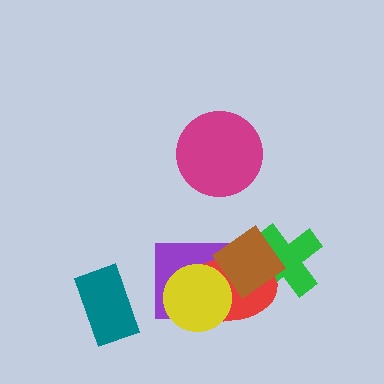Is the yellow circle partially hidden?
Yes, it is partially covered by another shape.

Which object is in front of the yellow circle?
The brown diamond is in front of the yellow circle.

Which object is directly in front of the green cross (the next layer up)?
The red ellipse is directly in front of the green cross.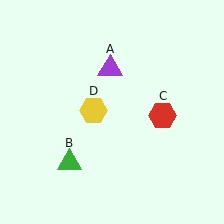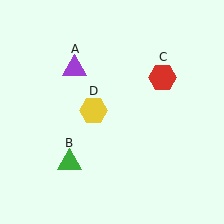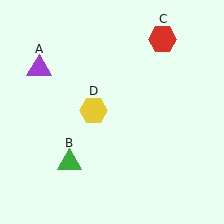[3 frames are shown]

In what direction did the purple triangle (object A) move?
The purple triangle (object A) moved left.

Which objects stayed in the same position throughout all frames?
Green triangle (object B) and yellow hexagon (object D) remained stationary.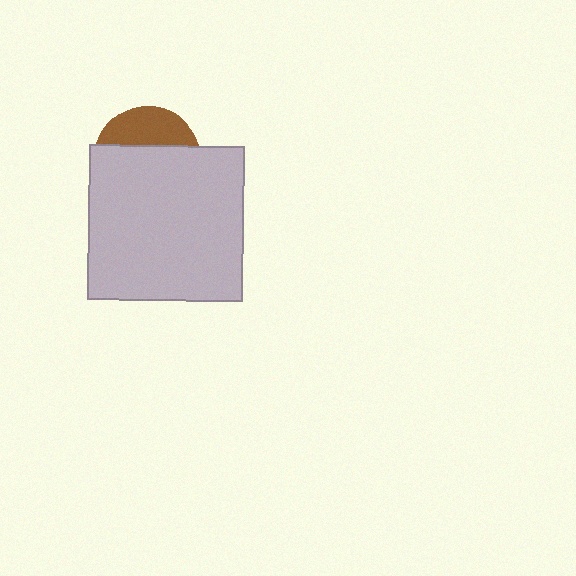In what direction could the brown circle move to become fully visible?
The brown circle could move up. That would shift it out from behind the light gray square entirely.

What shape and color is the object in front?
The object in front is a light gray square.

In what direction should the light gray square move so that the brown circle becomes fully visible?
The light gray square should move down. That is the shortest direction to clear the overlap and leave the brown circle fully visible.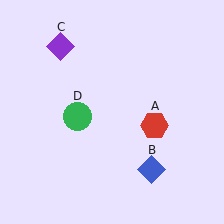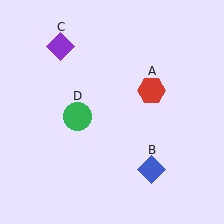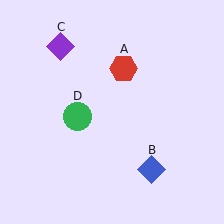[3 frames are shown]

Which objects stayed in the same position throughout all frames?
Blue diamond (object B) and purple diamond (object C) and green circle (object D) remained stationary.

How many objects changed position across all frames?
1 object changed position: red hexagon (object A).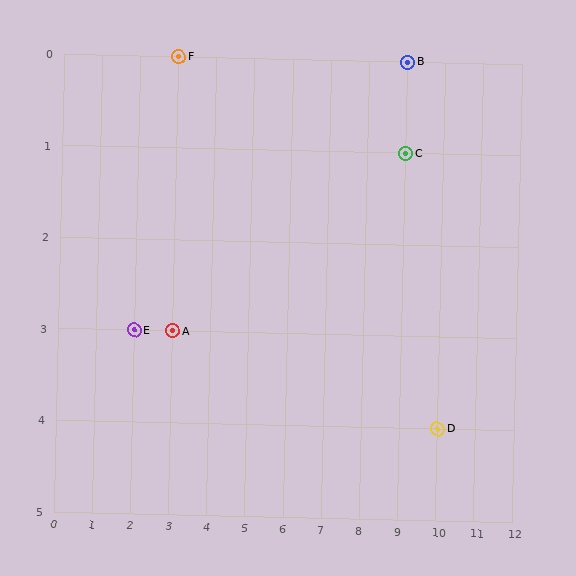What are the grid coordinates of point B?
Point B is at grid coordinates (9, 0).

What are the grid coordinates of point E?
Point E is at grid coordinates (2, 3).